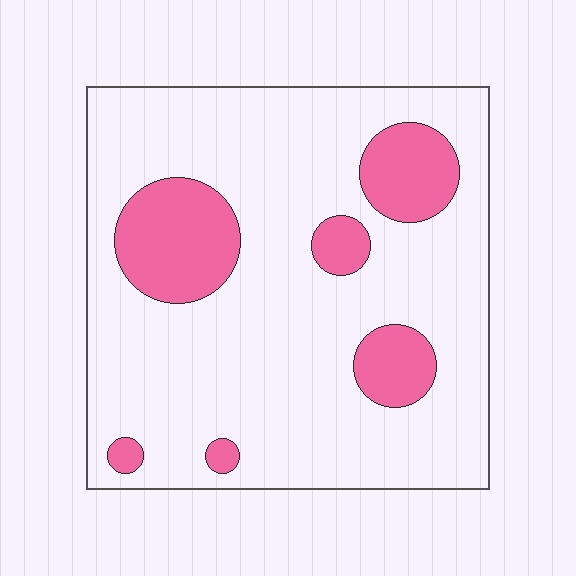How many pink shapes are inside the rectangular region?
6.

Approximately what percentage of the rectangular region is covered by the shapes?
Approximately 20%.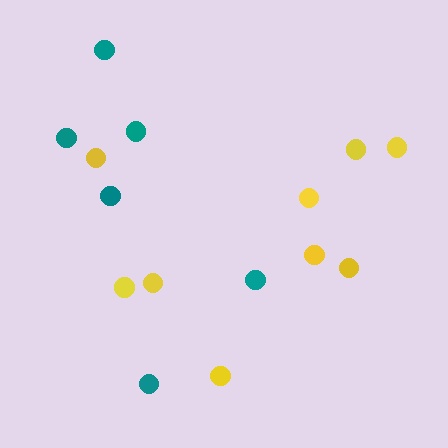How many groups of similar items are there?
There are 2 groups: one group of teal circles (6) and one group of yellow circles (9).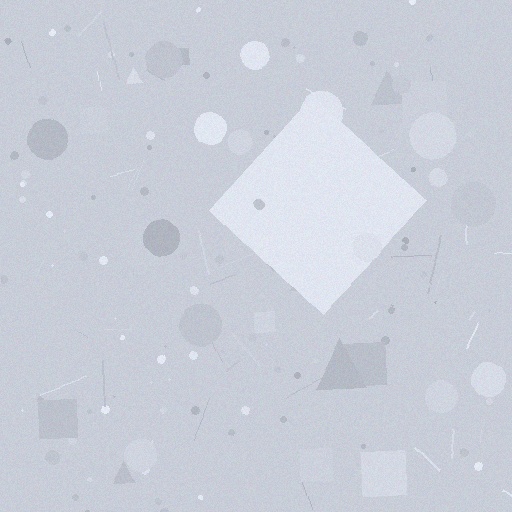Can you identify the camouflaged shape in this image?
The camouflaged shape is a diamond.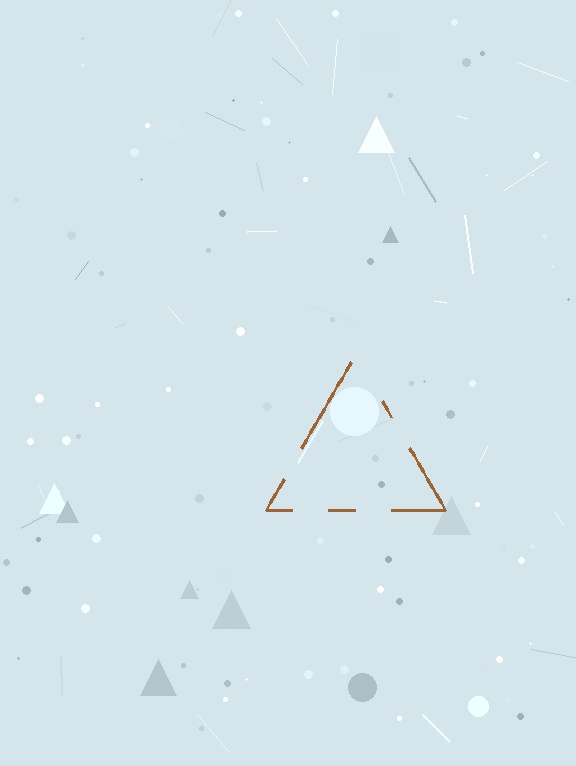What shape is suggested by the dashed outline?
The dashed outline suggests a triangle.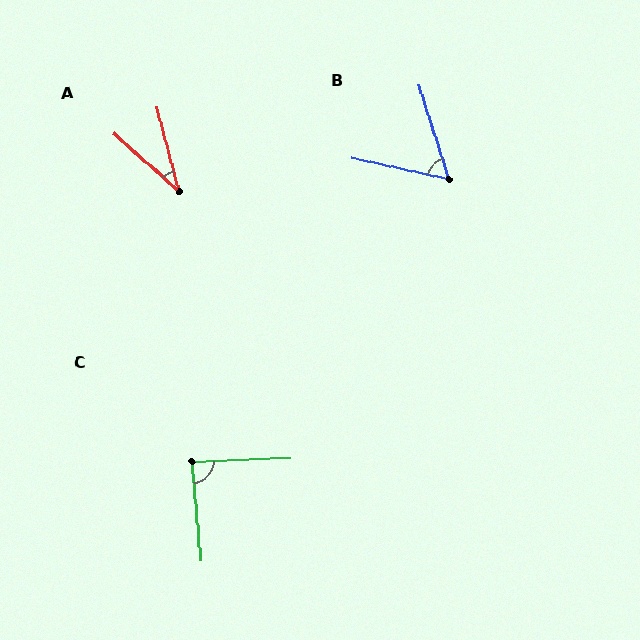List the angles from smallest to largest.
A (33°), B (60°), C (87°).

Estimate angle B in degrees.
Approximately 60 degrees.